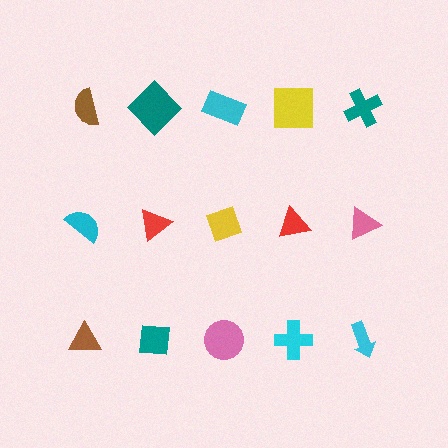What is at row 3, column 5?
A cyan arrow.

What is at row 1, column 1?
A brown semicircle.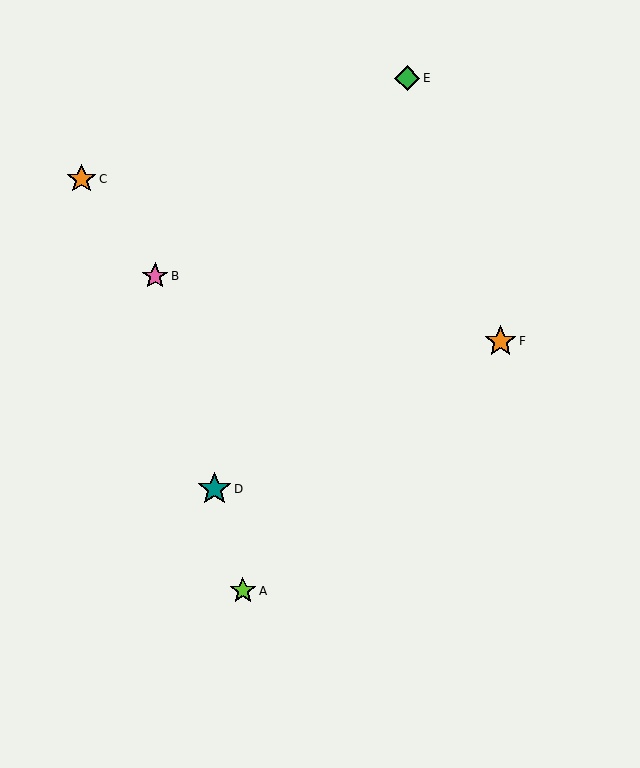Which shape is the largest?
The teal star (labeled D) is the largest.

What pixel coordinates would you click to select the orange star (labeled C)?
Click at (81, 179) to select the orange star C.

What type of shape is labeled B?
Shape B is a pink star.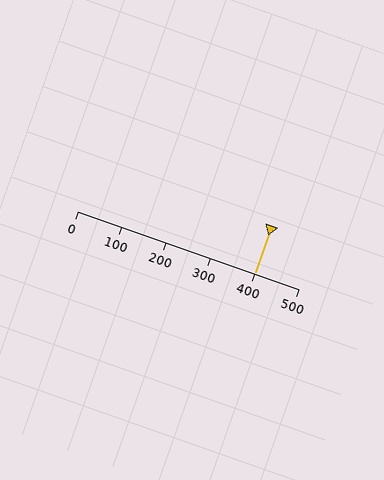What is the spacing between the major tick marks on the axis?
The major ticks are spaced 100 apart.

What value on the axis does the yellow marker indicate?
The marker indicates approximately 400.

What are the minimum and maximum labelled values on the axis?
The axis runs from 0 to 500.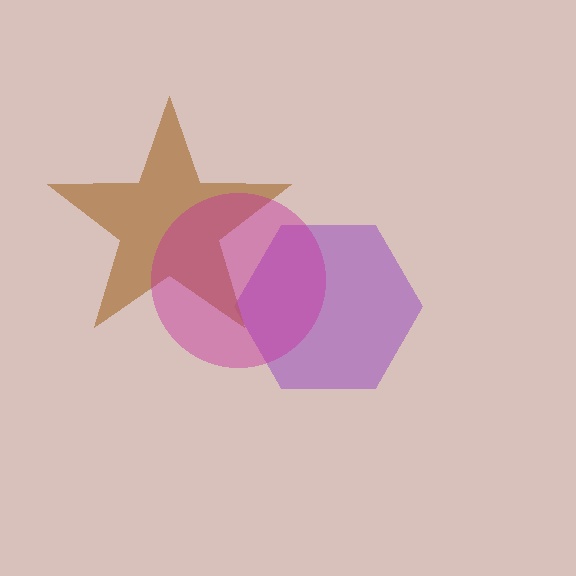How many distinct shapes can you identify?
There are 3 distinct shapes: a purple hexagon, a brown star, a magenta circle.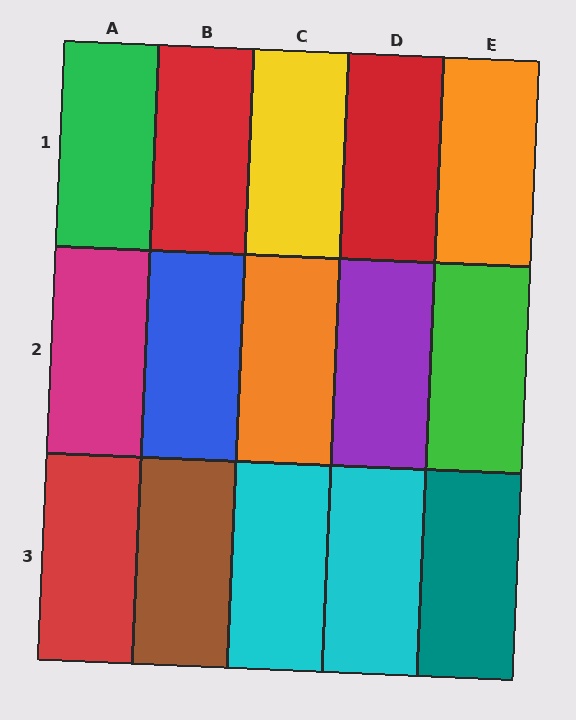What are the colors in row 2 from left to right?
Magenta, blue, orange, purple, green.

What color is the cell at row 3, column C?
Cyan.